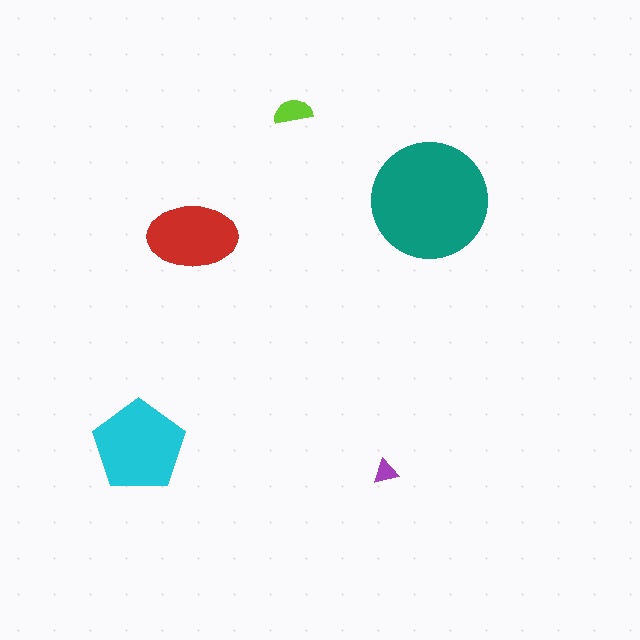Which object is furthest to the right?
The teal circle is rightmost.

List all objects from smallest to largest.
The purple triangle, the lime semicircle, the red ellipse, the cyan pentagon, the teal circle.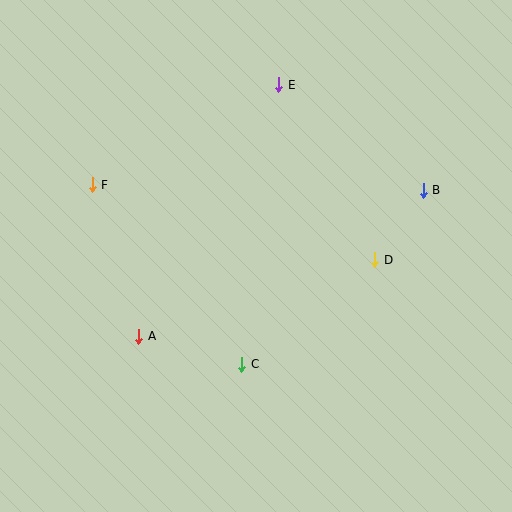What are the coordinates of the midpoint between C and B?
The midpoint between C and B is at (333, 277).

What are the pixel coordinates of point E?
Point E is at (279, 85).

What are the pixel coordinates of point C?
Point C is at (242, 364).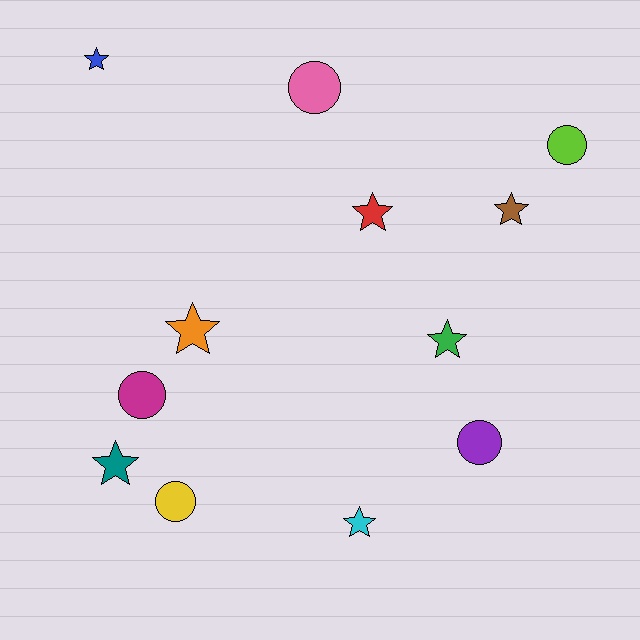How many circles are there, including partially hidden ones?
There are 5 circles.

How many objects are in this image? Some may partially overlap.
There are 12 objects.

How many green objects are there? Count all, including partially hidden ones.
There is 1 green object.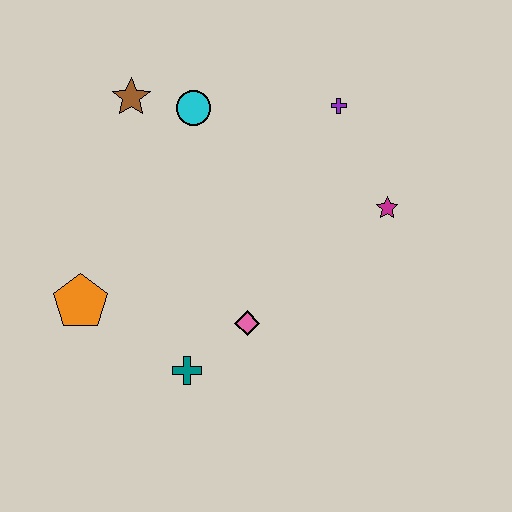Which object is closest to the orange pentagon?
The teal cross is closest to the orange pentagon.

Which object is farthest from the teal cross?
The purple cross is farthest from the teal cross.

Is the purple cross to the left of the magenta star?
Yes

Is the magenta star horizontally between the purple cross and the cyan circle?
No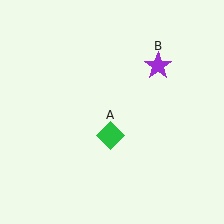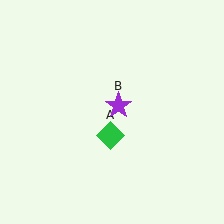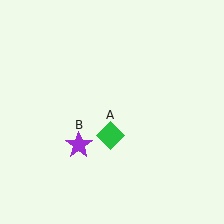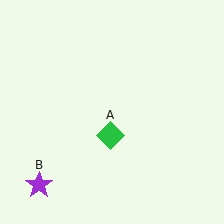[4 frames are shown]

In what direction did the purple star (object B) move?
The purple star (object B) moved down and to the left.